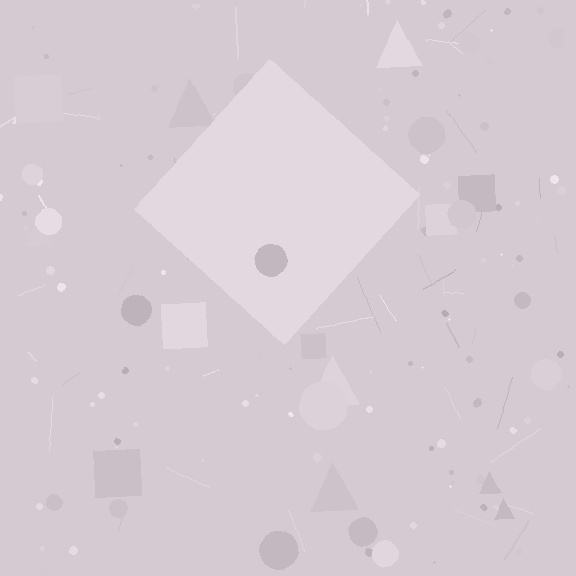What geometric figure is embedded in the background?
A diamond is embedded in the background.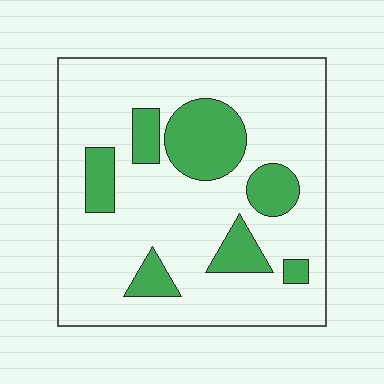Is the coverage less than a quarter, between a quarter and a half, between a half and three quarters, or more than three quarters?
Less than a quarter.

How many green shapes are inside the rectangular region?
7.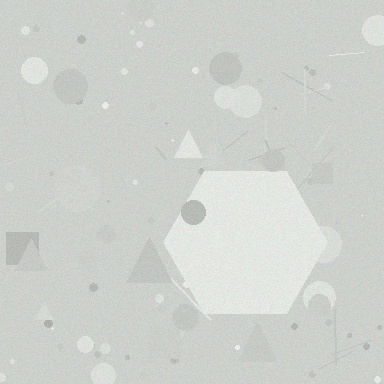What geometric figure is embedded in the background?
A hexagon is embedded in the background.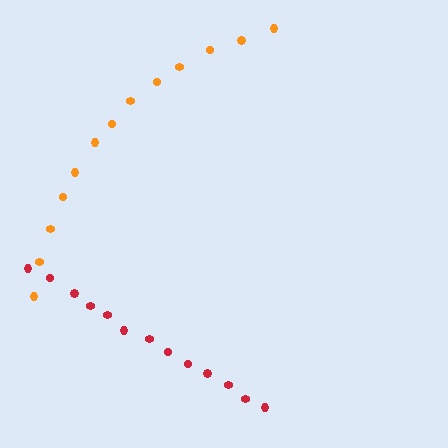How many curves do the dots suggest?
There are 2 distinct paths.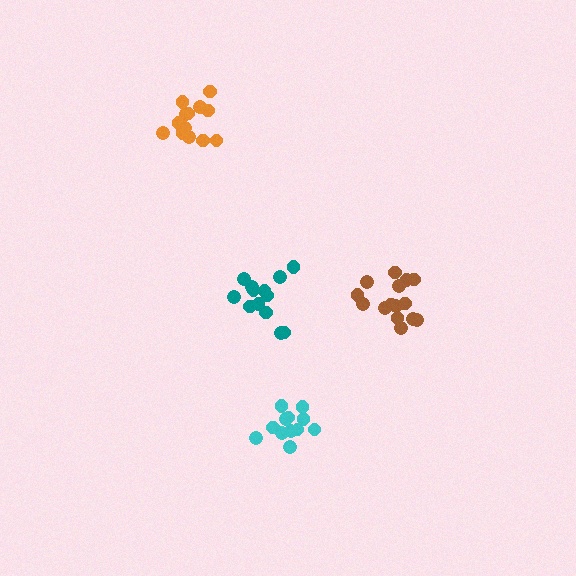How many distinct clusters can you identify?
There are 4 distinct clusters.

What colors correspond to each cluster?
The clusters are colored: orange, teal, brown, cyan.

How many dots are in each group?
Group 1: 14 dots, Group 2: 13 dots, Group 3: 15 dots, Group 4: 12 dots (54 total).